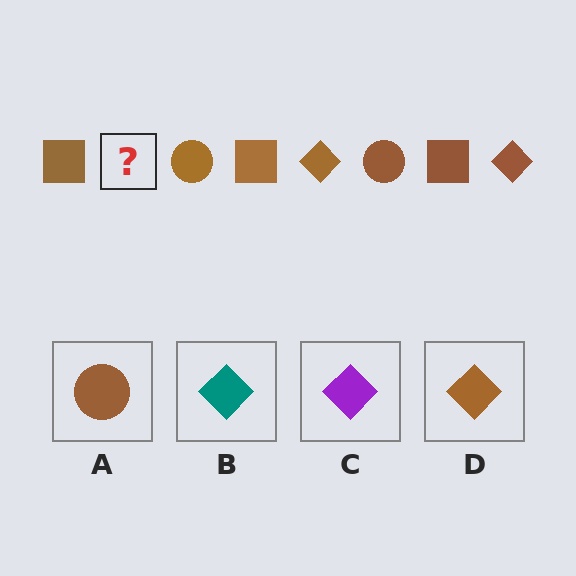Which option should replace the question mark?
Option D.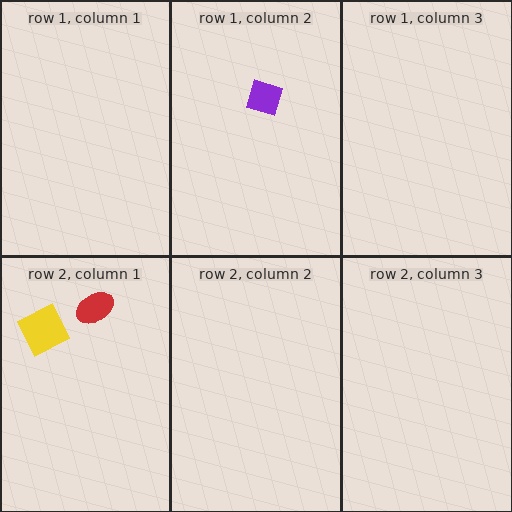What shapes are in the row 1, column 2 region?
The purple diamond.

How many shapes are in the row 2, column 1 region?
2.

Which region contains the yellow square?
The row 2, column 1 region.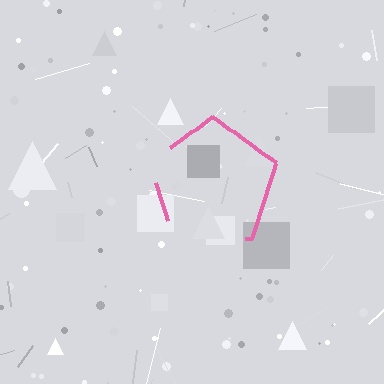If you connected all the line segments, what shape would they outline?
They would outline a pentagon.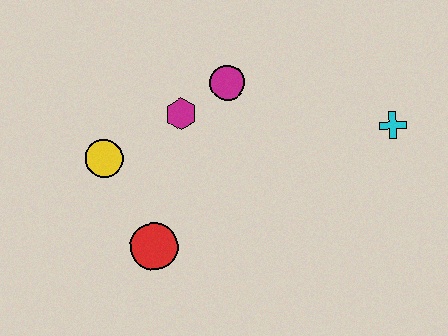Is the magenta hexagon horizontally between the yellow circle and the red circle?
No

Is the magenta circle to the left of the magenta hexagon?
No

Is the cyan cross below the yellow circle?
No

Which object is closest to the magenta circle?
The magenta hexagon is closest to the magenta circle.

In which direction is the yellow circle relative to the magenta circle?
The yellow circle is to the left of the magenta circle.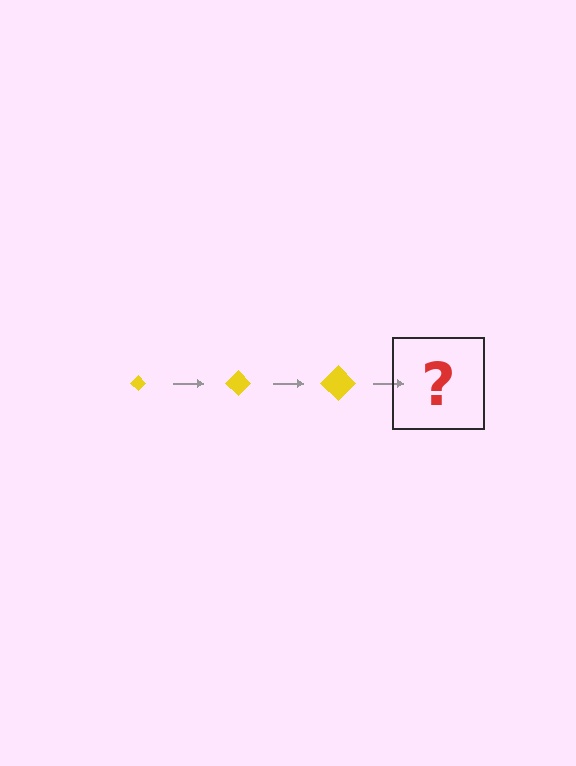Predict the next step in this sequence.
The next step is a yellow diamond, larger than the previous one.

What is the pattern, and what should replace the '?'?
The pattern is that the diamond gets progressively larger each step. The '?' should be a yellow diamond, larger than the previous one.